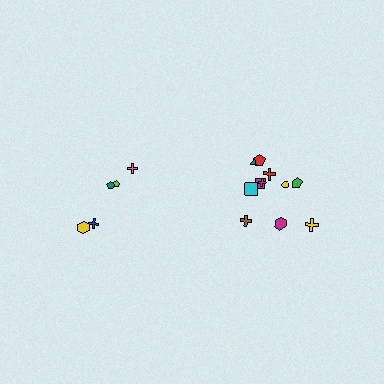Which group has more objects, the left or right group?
The right group.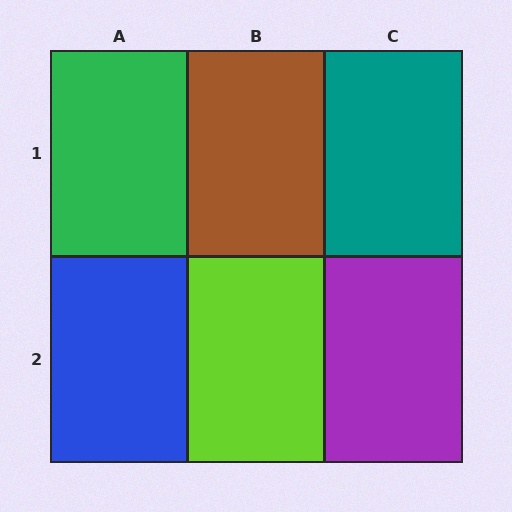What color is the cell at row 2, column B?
Lime.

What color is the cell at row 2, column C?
Purple.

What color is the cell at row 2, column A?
Blue.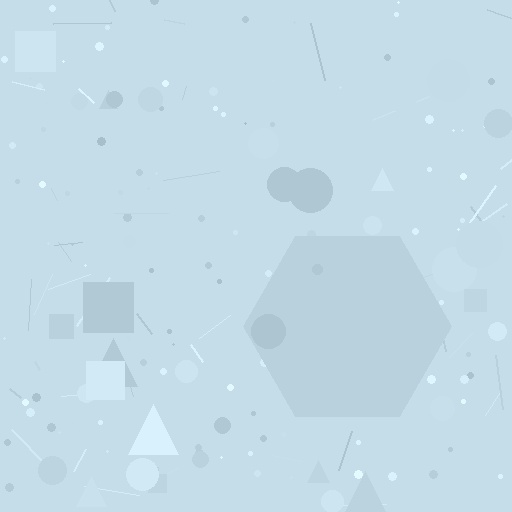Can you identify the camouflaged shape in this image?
The camouflaged shape is a hexagon.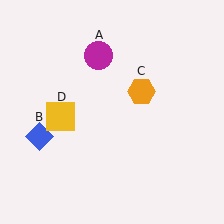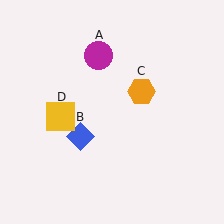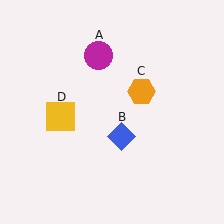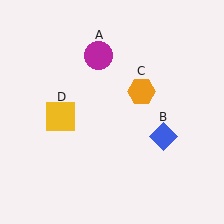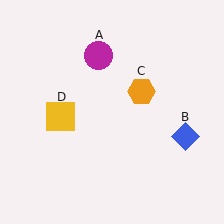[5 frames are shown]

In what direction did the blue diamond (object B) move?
The blue diamond (object B) moved right.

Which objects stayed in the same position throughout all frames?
Magenta circle (object A) and orange hexagon (object C) and yellow square (object D) remained stationary.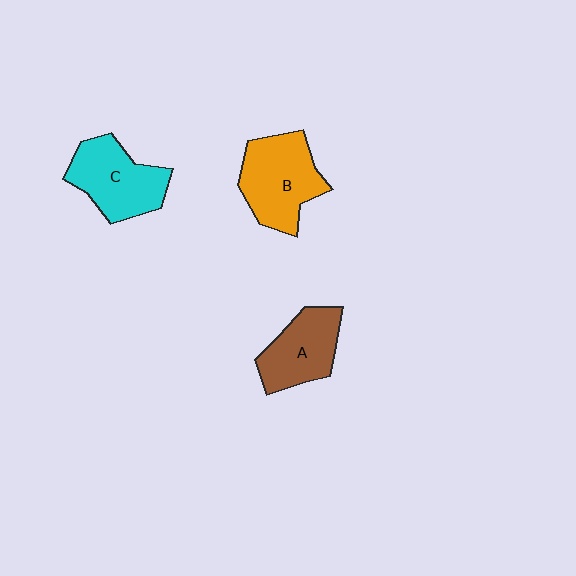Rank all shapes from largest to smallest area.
From largest to smallest: B (orange), C (cyan), A (brown).